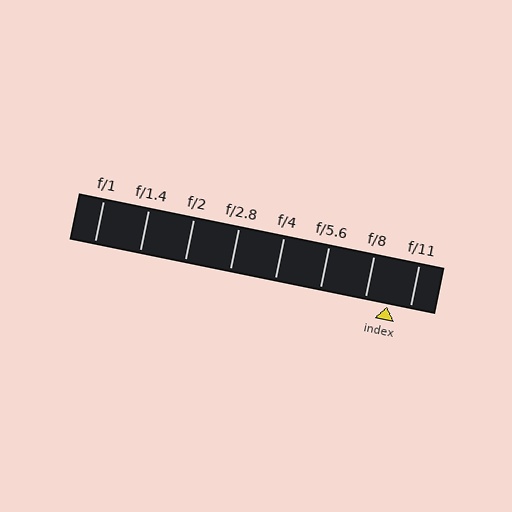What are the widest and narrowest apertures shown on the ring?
The widest aperture shown is f/1 and the narrowest is f/11.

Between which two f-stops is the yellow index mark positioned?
The index mark is between f/8 and f/11.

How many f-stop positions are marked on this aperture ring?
There are 8 f-stop positions marked.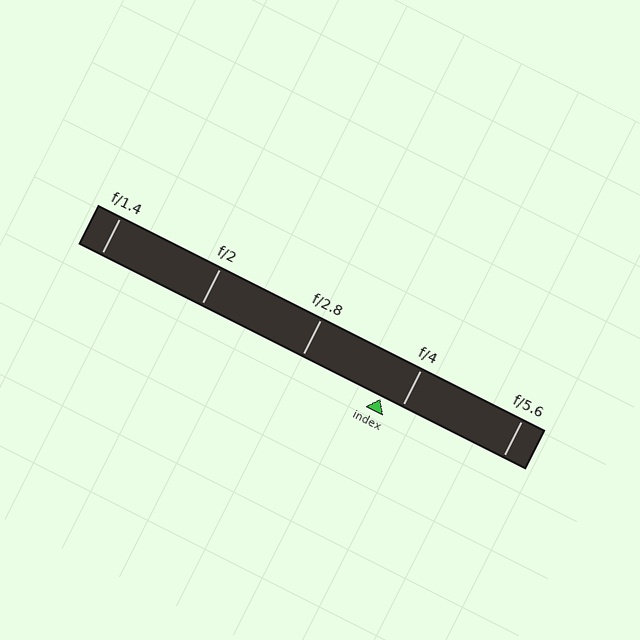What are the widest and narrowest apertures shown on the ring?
The widest aperture shown is f/1.4 and the narrowest is f/5.6.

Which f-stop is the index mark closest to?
The index mark is closest to f/4.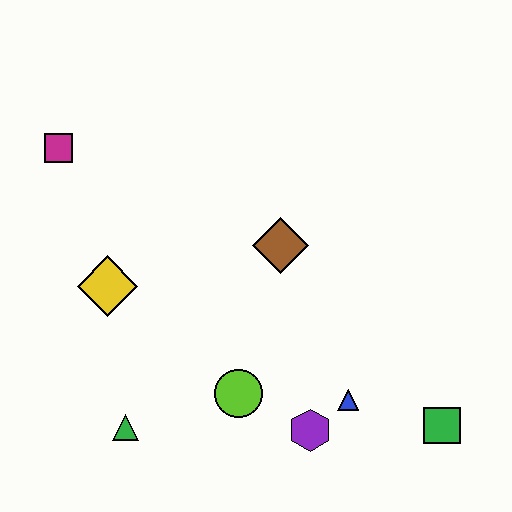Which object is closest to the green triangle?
The lime circle is closest to the green triangle.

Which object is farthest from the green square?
The magenta square is farthest from the green square.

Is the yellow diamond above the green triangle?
Yes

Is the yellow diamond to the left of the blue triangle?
Yes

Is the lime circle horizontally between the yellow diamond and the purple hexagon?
Yes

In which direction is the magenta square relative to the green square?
The magenta square is to the left of the green square.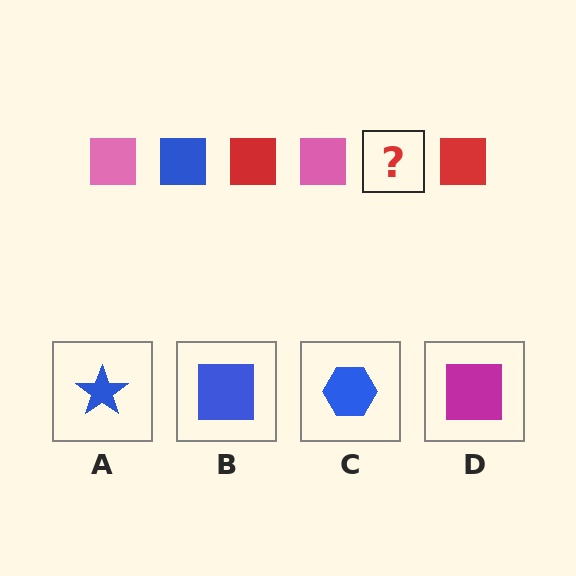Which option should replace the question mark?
Option B.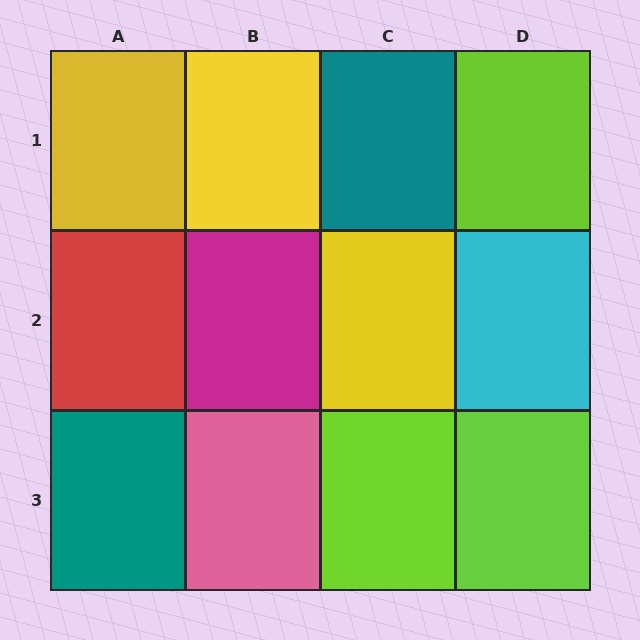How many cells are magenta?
1 cell is magenta.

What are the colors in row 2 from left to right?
Red, magenta, yellow, cyan.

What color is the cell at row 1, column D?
Lime.